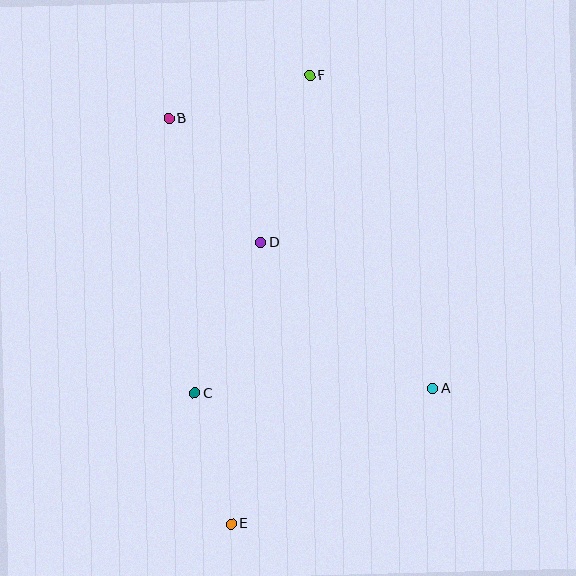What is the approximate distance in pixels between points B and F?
The distance between B and F is approximately 147 pixels.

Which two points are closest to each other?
Points C and E are closest to each other.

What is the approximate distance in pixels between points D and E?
The distance between D and E is approximately 283 pixels.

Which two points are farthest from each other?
Points E and F are farthest from each other.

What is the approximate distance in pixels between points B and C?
The distance between B and C is approximately 276 pixels.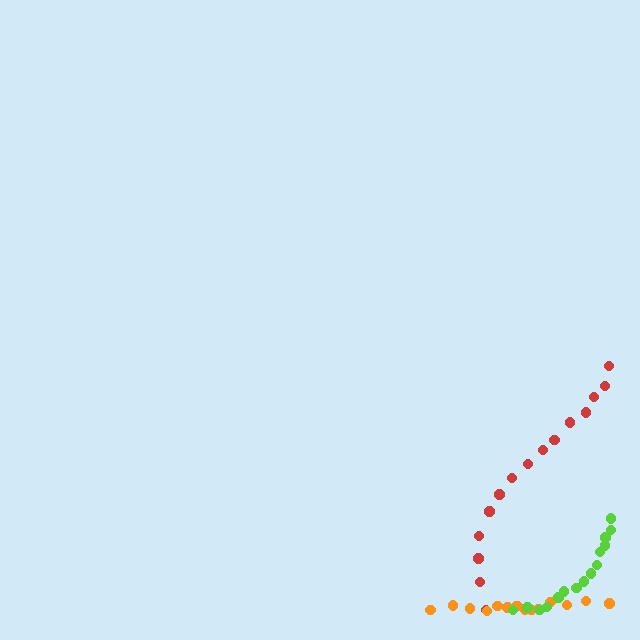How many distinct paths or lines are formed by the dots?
There are 3 distinct paths.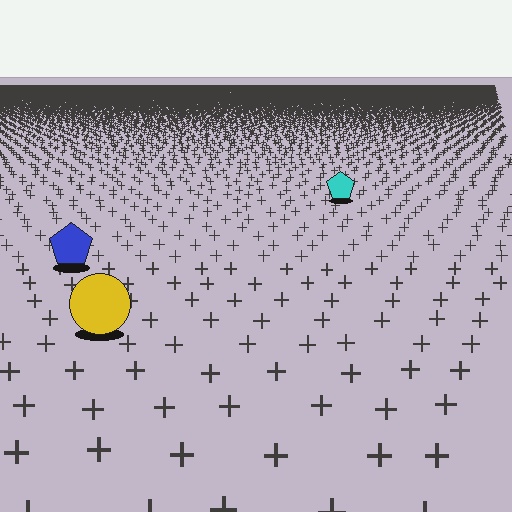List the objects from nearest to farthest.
From nearest to farthest: the yellow circle, the blue pentagon, the cyan pentagon.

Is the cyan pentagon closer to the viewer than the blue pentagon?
No. The blue pentagon is closer — you can tell from the texture gradient: the ground texture is coarser near it.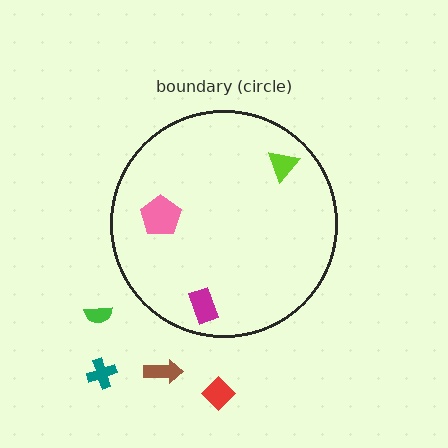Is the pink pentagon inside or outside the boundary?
Inside.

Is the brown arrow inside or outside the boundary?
Outside.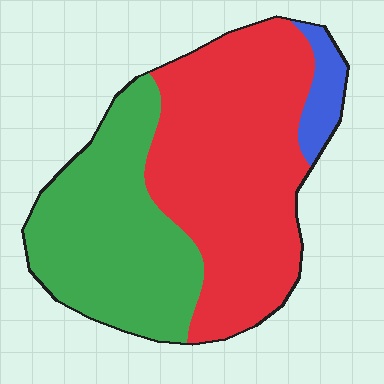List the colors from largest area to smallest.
From largest to smallest: red, green, blue.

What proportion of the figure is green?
Green takes up about two fifths (2/5) of the figure.